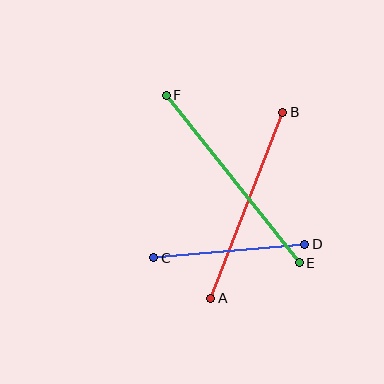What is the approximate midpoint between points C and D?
The midpoint is at approximately (229, 251) pixels.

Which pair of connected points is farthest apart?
Points E and F are farthest apart.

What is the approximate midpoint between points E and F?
The midpoint is at approximately (233, 179) pixels.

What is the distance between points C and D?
The distance is approximately 151 pixels.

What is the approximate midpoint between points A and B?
The midpoint is at approximately (247, 205) pixels.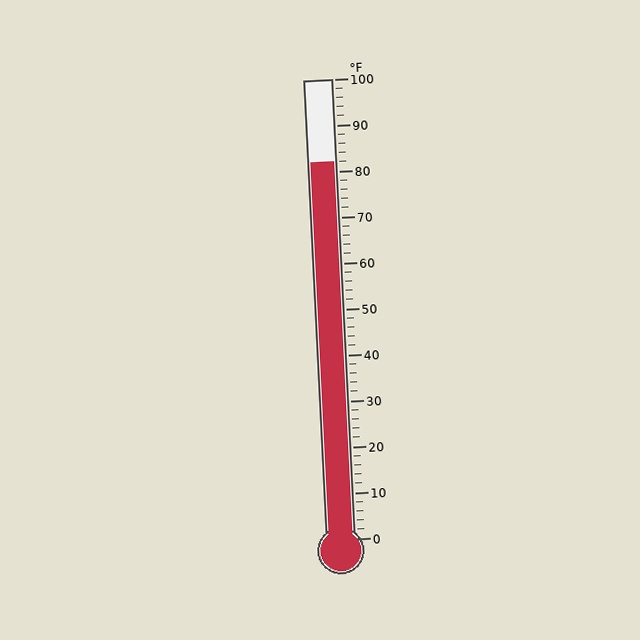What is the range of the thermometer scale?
The thermometer scale ranges from 0°F to 100°F.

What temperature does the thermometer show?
The thermometer shows approximately 82°F.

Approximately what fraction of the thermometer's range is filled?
The thermometer is filled to approximately 80% of its range.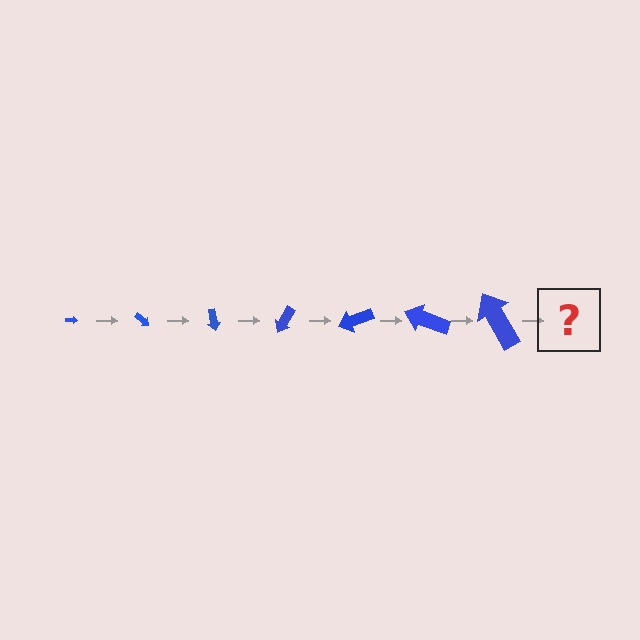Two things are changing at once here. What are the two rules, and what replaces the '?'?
The two rules are that the arrow grows larger each step and it rotates 40 degrees each step. The '?' should be an arrow, larger than the previous one and rotated 280 degrees from the start.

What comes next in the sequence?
The next element should be an arrow, larger than the previous one and rotated 280 degrees from the start.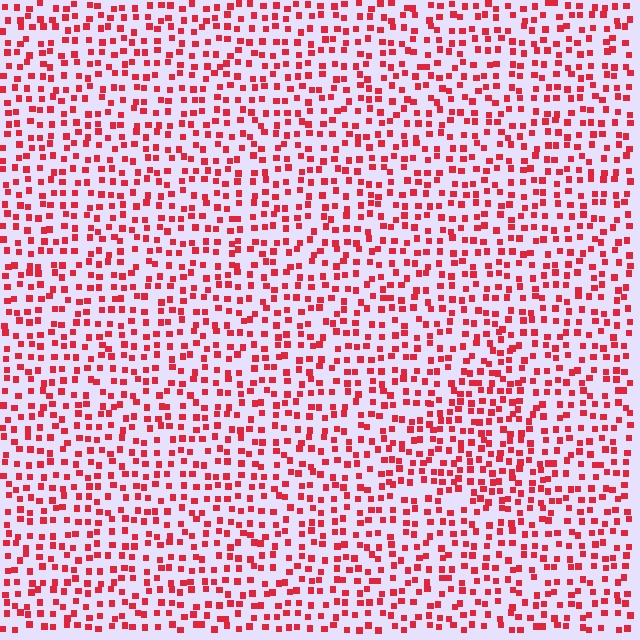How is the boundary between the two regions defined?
The boundary is defined by a change in element density (approximately 1.4x ratio). All elements are the same color, size, and shape.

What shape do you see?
I see a triangle.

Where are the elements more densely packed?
The elements are more densely packed inside the triangle boundary.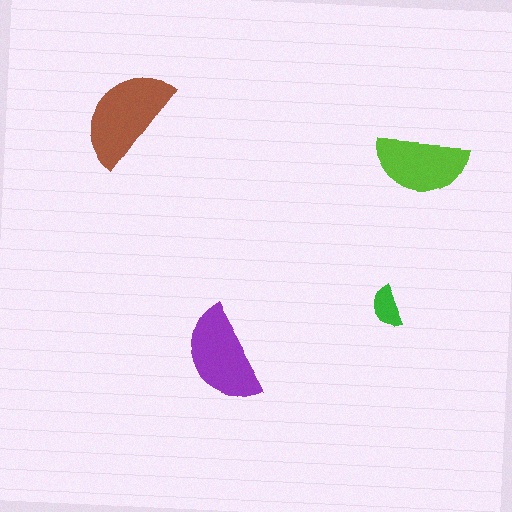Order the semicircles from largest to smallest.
the brown one, the purple one, the lime one, the green one.